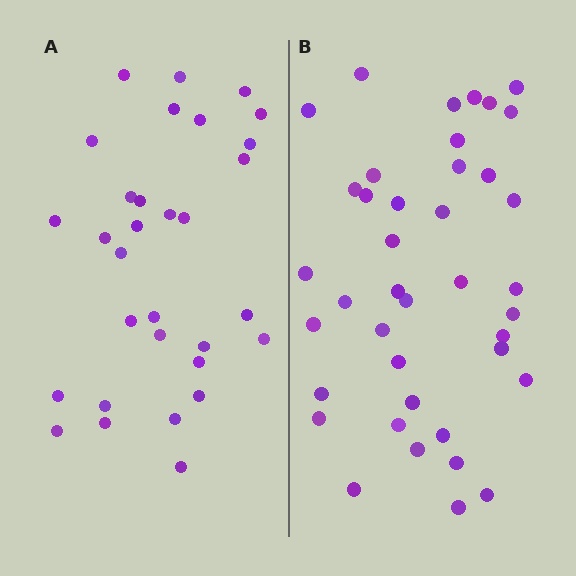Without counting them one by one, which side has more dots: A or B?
Region B (the right region) has more dots.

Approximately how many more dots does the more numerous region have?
Region B has roughly 8 or so more dots than region A.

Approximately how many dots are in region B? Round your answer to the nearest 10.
About 40 dots.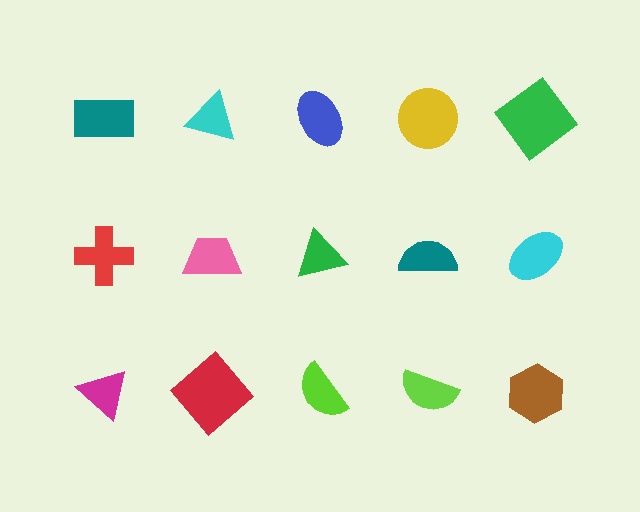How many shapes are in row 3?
5 shapes.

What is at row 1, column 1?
A teal rectangle.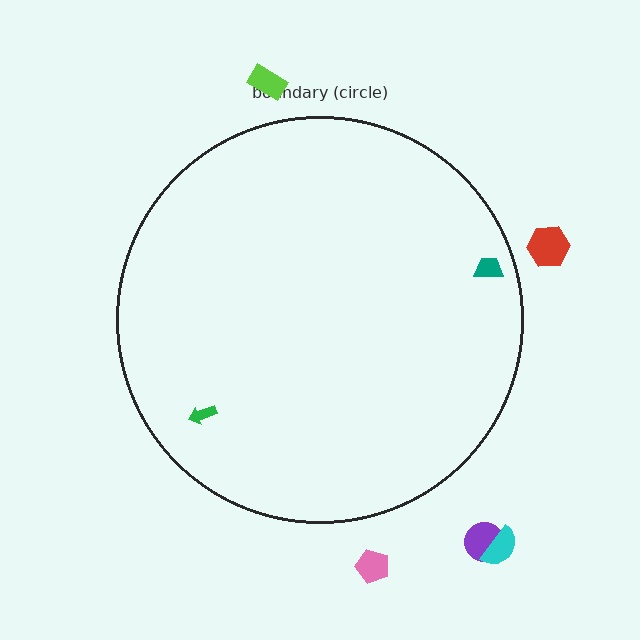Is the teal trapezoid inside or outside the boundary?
Inside.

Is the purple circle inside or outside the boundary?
Outside.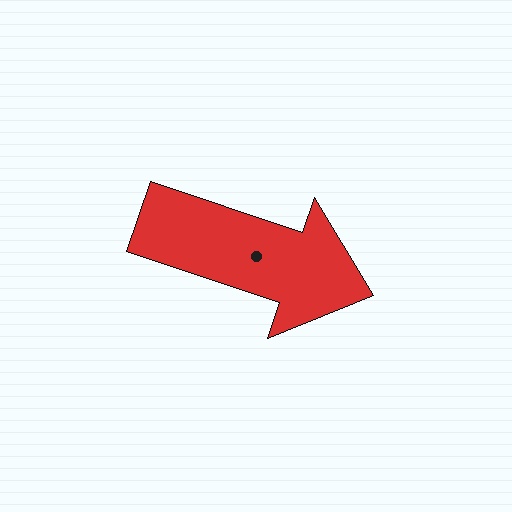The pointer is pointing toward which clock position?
Roughly 4 o'clock.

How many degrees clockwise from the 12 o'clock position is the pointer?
Approximately 109 degrees.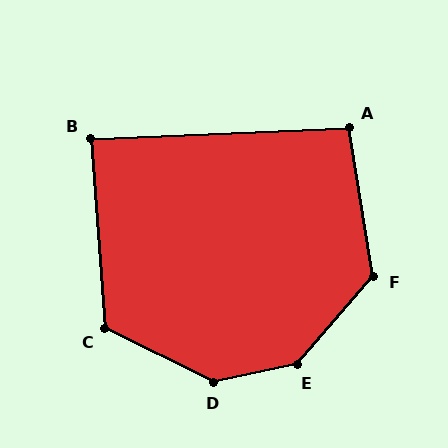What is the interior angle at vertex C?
Approximately 121 degrees (obtuse).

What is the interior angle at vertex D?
Approximately 142 degrees (obtuse).